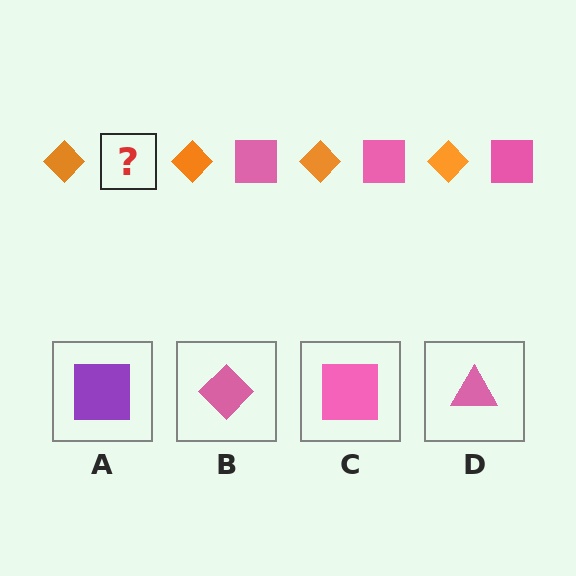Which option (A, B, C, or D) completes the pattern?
C.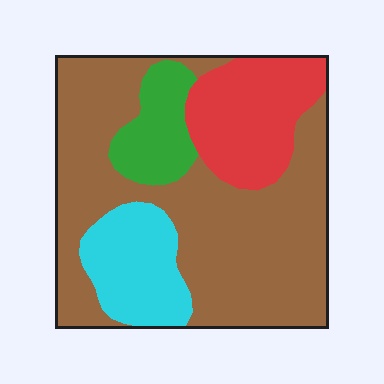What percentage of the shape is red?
Red takes up less than a quarter of the shape.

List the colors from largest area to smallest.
From largest to smallest: brown, red, cyan, green.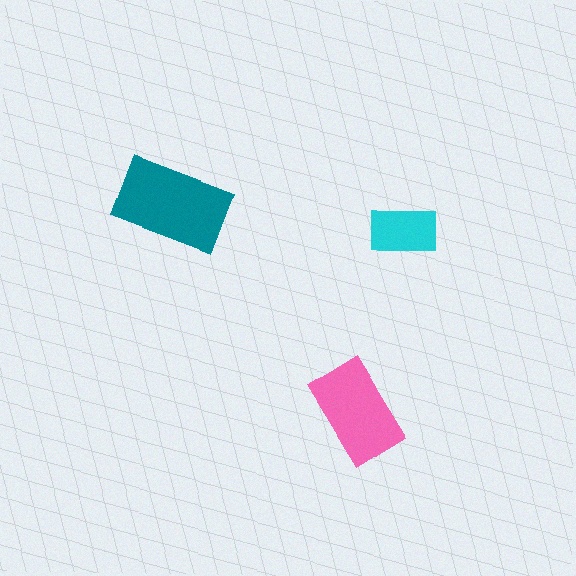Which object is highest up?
The teal rectangle is topmost.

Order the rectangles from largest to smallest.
the teal one, the pink one, the cyan one.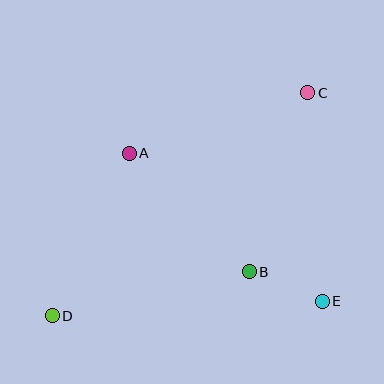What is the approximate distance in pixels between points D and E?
The distance between D and E is approximately 271 pixels.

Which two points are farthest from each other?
Points C and D are farthest from each other.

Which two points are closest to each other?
Points B and E are closest to each other.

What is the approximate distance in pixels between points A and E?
The distance between A and E is approximately 243 pixels.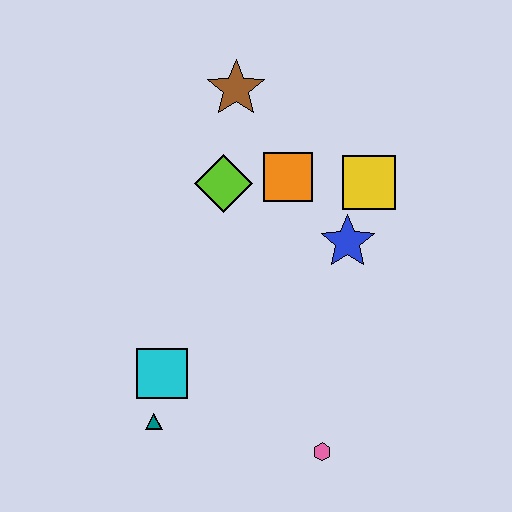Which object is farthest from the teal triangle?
The brown star is farthest from the teal triangle.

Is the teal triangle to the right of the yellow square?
No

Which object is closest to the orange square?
The lime diamond is closest to the orange square.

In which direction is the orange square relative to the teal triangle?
The orange square is above the teal triangle.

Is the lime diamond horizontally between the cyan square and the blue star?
Yes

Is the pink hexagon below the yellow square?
Yes